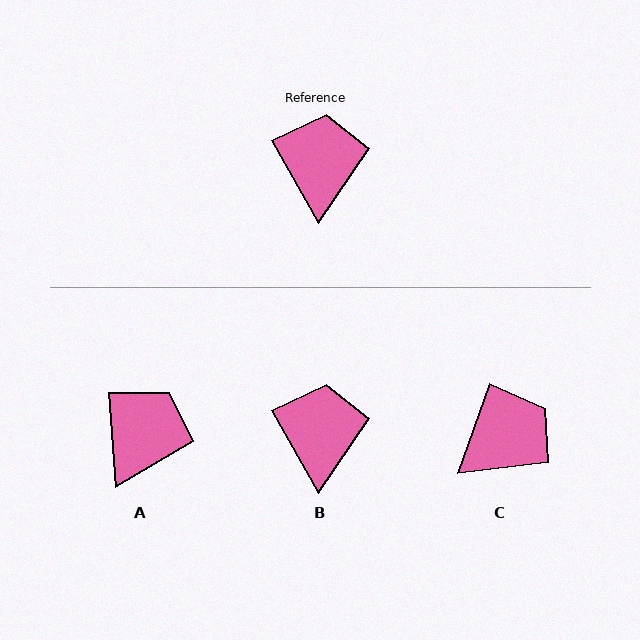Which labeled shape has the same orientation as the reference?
B.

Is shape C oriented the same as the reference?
No, it is off by about 49 degrees.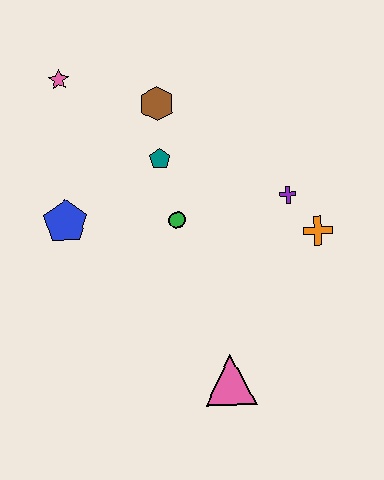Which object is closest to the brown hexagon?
The teal pentagon is closest to the brown hexagon.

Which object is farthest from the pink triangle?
The pink star is farthest from the pink triangle.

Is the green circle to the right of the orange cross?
No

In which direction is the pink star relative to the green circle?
The pink star is above the green circle.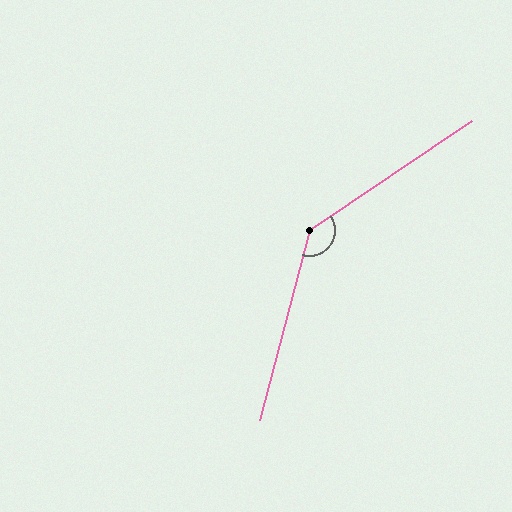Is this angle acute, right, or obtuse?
It is obtuse.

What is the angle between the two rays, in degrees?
Approximately 139 degrees.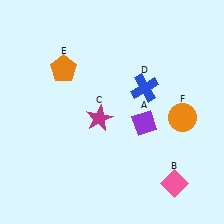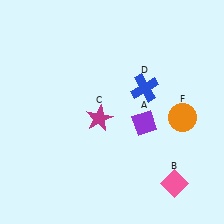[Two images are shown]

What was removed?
The orange pentagon (E) was removed in Image 2.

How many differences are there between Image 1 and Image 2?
There is 1 difference between the two images.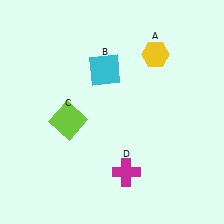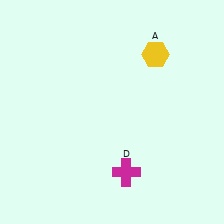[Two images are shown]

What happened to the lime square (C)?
The lime square (C) was removed in Image 2. It was in the bottom-left area of Image 1.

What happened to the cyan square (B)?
The cyan square (B) was removed in Image 2. It was in the top-left area of Image 1.